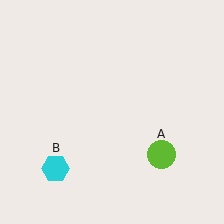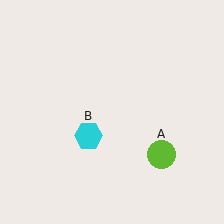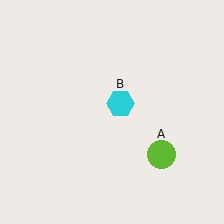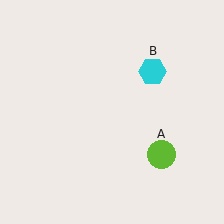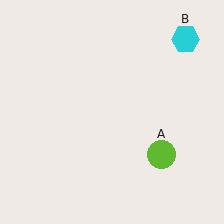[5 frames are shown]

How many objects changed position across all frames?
1 object changed position: cyan hexagon (object B).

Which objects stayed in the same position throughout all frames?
Lime circle (object A) remained stationary.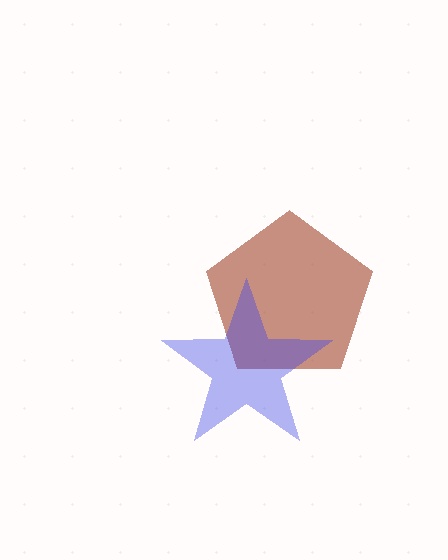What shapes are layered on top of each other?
The layered shapes are: a brown pentagon, a blue star.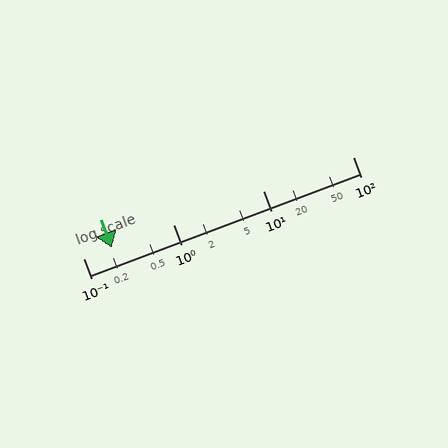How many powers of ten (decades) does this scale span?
The scale spans 3 decades, from 0.1 to 100.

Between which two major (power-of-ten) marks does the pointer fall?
The pointer is between 0.1 and 1.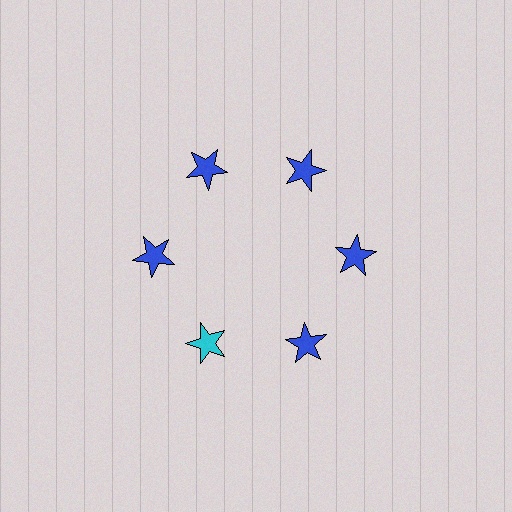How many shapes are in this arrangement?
There are 6 shapes arranged in a ring pattern.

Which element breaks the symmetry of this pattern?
The cyan star at roughly the 7 o'clock position breaks the symmetry. All other shapes are blue stars.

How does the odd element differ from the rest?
It has a different color: cyan instead of blue.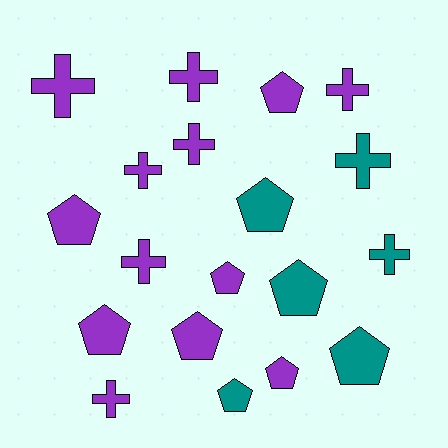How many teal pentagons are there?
There are 4 teal pentagons.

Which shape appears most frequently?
Pentagon, with 10 objects.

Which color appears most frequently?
Purple, with 13 objects.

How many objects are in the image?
There are 19 objects.